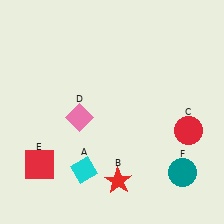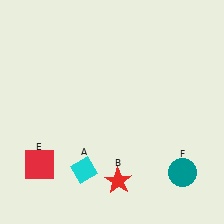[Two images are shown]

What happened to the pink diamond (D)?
The pink diamond (D) was removed in Image 2. It was in the bottom-left area of Image 1.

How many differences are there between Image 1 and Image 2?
There are 2 differences between the two images.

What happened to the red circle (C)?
The red circle (C) was removed in Image 2. It was in the bottom-right area of Image 1.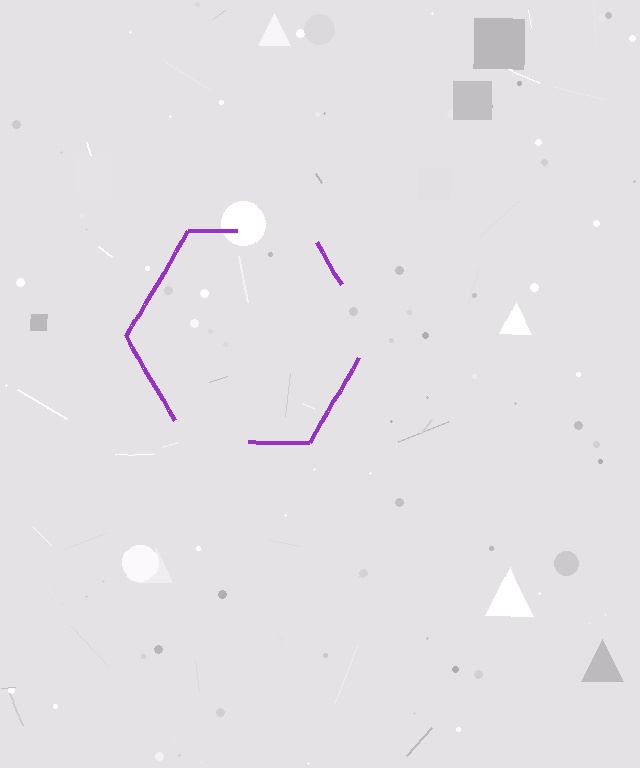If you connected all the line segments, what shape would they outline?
They would outline a hexagon.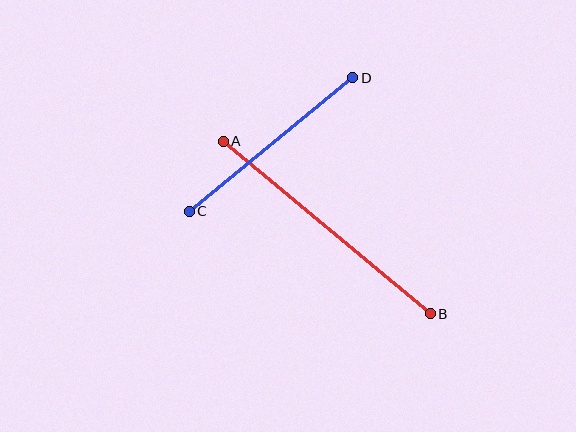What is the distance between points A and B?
The distance is approximately 269 pixels.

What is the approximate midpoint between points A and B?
The midpoint is at approximately (327, 227) pixels.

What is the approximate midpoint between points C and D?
The midpoint is at approximately (271, 145) pixels.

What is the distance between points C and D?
The distance is approximately 211 pixels.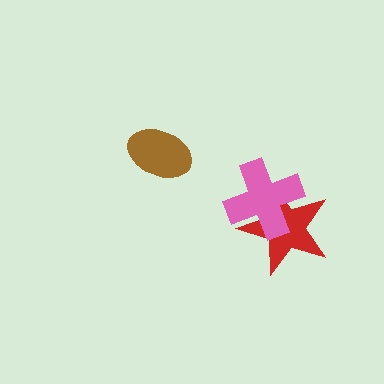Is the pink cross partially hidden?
No, no other shape covers it.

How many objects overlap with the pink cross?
1 object overlaps with the pink cross.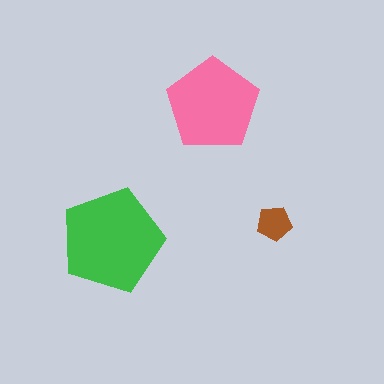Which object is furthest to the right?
The brown pentagon is rightmost.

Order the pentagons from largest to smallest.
the green one, the pink one, the brown one.